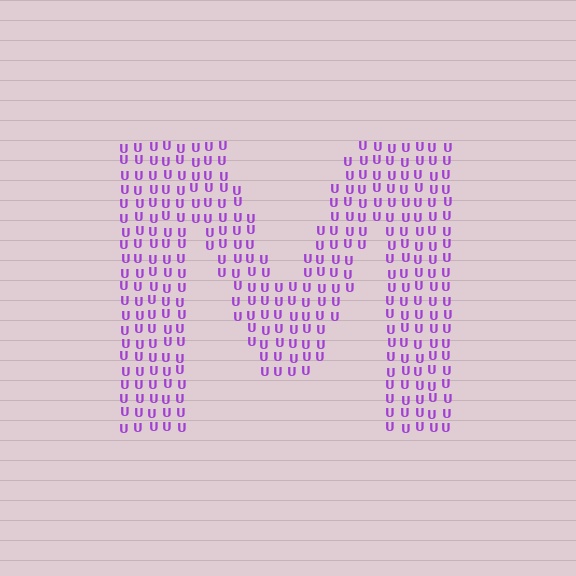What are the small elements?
The small elements are letter U's.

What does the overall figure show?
The overall figure shows the letter M.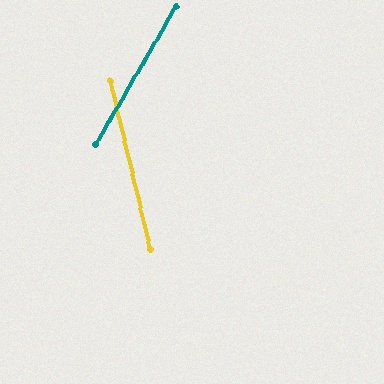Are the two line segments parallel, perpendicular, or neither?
Neither parallel nor perpendicular — they differ by about 43°.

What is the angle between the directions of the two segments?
Approximately 43 degrees.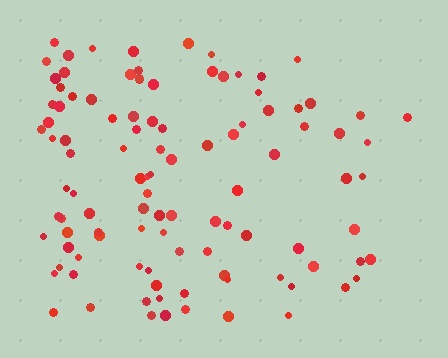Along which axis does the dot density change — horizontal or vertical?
Horizontal.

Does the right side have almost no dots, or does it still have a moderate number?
Still a moderate number, just noticeably fewer than the left.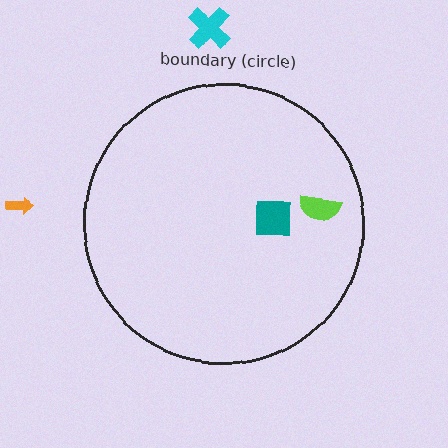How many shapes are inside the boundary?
2 inside, 2 outside.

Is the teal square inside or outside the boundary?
Inside.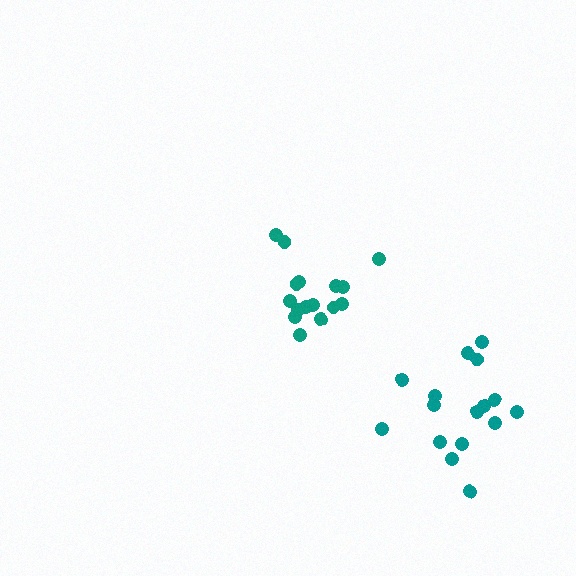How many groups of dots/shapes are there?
There are 2 groups.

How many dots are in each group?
Group 1: 16 dots, Group 2: 16 dots (32 total).